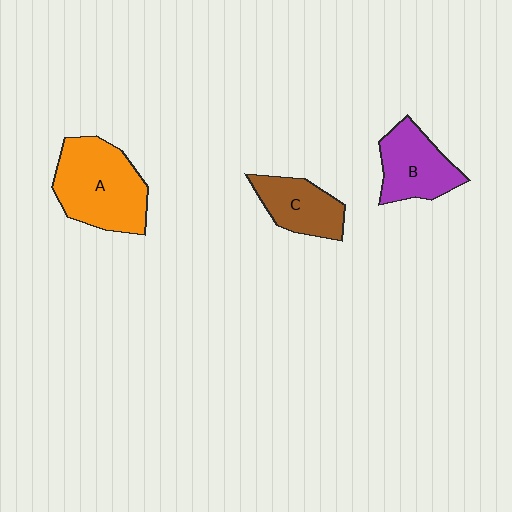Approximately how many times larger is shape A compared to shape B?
Approximately 1.5 times.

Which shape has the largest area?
Shape A (orange).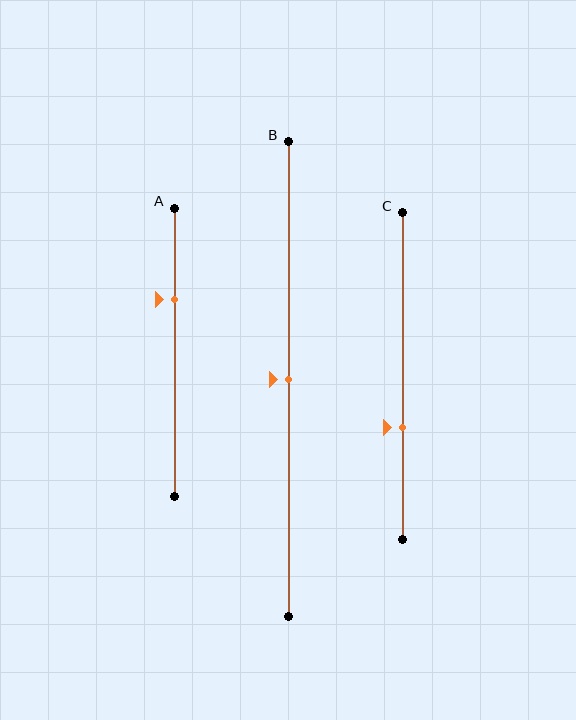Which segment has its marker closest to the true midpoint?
Segment B has its marker closest to the true midpoint.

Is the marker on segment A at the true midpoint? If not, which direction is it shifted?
No, the marker on segment A is shifted upward by about 18% of the segment length.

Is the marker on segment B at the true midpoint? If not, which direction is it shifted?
Yes, the marker on segment B is at the true midpoint.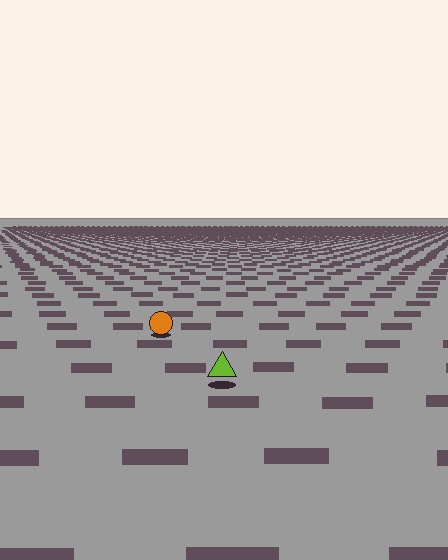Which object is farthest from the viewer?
The orange circle is farthest from the viewer. It appears smaller and the ground texture around it is denser.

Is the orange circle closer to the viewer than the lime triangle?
No. The lime triangle is closer — you can tell from the texture gradient: the ground texture is coarser near it.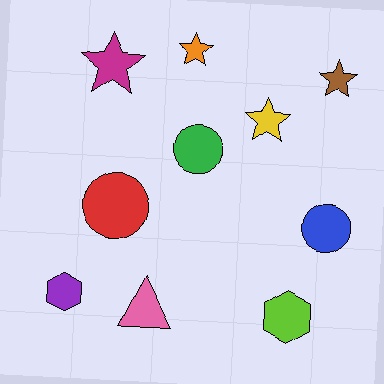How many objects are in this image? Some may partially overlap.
There are 10 objects.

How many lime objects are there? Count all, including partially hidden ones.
There is 1 lime object.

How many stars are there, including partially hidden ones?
There are 4 stars.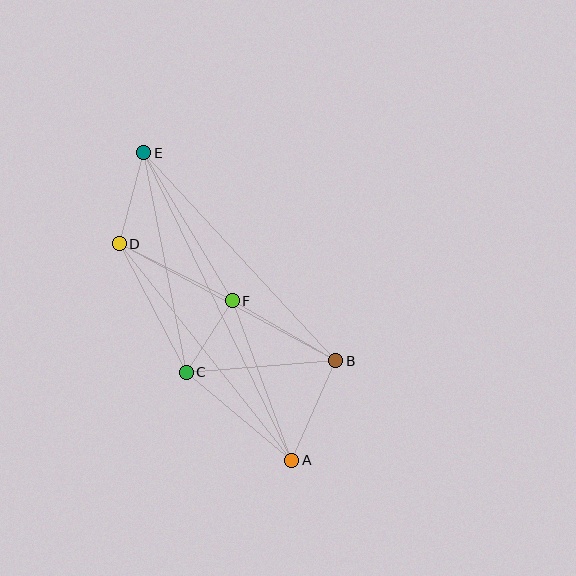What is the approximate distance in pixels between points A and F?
The distance between A and F is approximately 170 pixels.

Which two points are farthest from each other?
Points A and E are farthest from each other.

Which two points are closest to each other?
Points C and F are closest to each other.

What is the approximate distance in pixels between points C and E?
The distance between C and E is approximately 224 pixels.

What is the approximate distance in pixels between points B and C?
The distance between B and C is approximately 150 pixels.